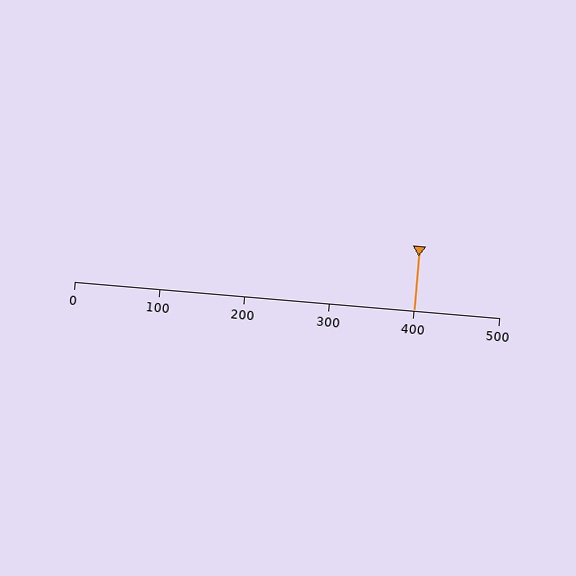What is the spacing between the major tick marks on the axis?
The major ticks are spaced 100 apart.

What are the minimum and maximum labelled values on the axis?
The axis runs from 0 to 500.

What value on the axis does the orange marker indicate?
The marker indicates approximately 400.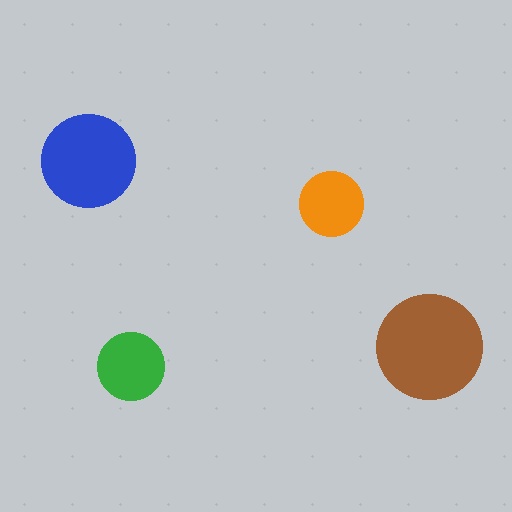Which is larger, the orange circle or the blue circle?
The blue one.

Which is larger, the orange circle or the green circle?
The green one.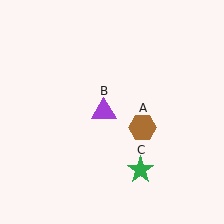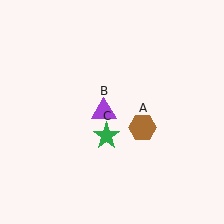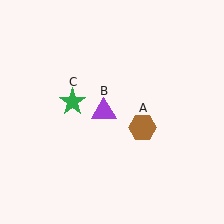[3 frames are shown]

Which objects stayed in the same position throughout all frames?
Brown hexagon (object A) and purple triangle (object B) remained stationary.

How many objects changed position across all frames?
1 object changed position: green star (object C).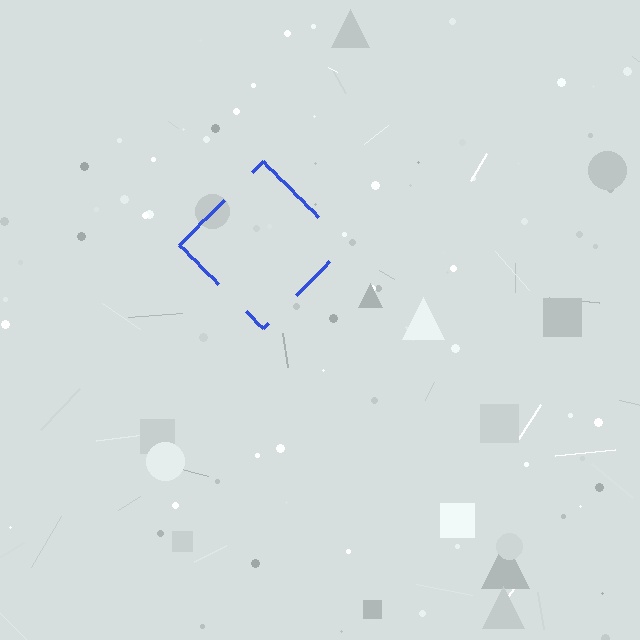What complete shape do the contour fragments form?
The contour fragments form a diamond.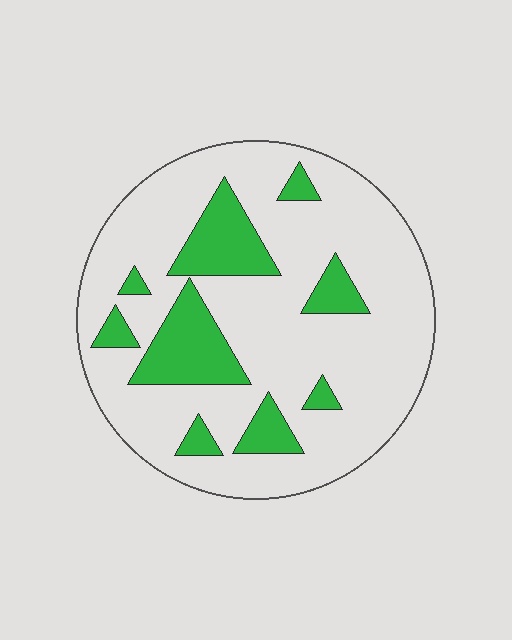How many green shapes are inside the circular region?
9.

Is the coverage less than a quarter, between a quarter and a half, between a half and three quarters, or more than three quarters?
Less than a quarter.